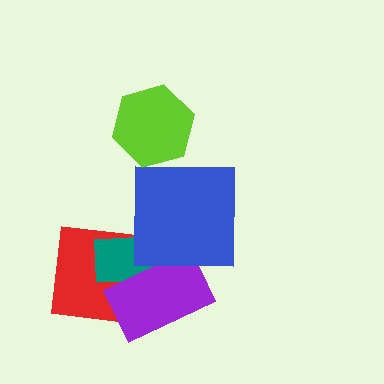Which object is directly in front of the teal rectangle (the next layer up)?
The purple rectangle is directly in front of the teal rectangle.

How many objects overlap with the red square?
2 objects overlap with the red square.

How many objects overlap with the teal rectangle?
3 objects overlap with the teal rectangle.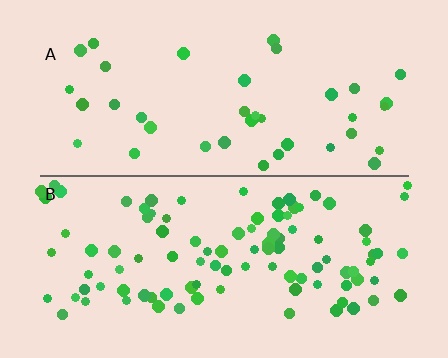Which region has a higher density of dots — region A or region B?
B (the bottom).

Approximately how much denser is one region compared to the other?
Approximately 2.6× — region B over region A.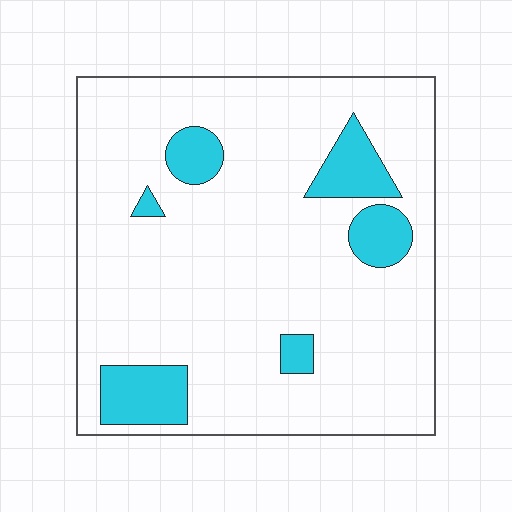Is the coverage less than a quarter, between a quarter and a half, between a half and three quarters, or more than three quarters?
Less than a quarter.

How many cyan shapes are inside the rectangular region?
6.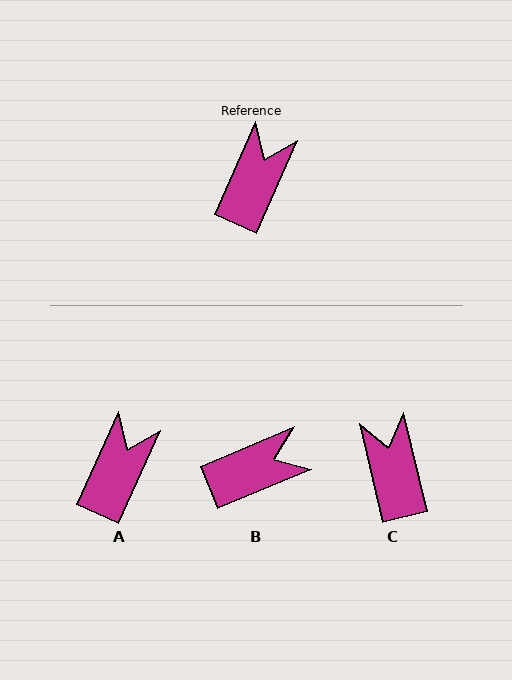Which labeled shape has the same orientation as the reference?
A.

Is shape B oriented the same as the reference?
No, it is off by about 43 degrees.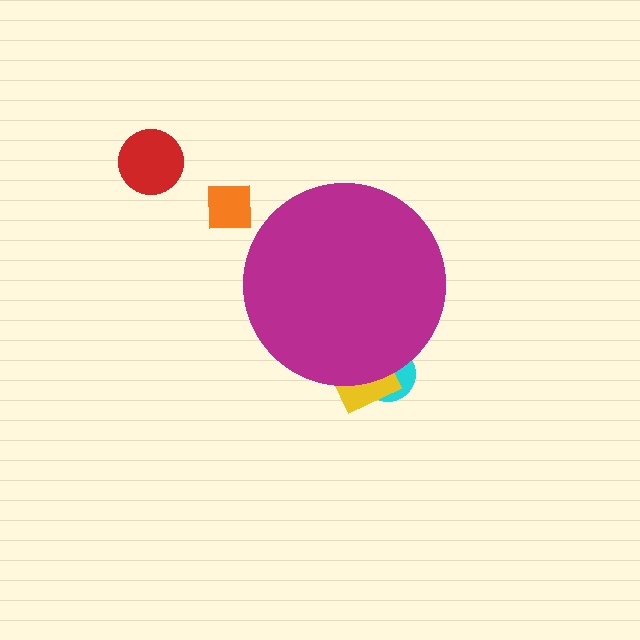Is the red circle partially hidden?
No, the red circle is fully visible.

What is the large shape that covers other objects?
A magenta circle.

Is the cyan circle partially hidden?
Yes, the cyan circle is partially hidden behind the magenta circle.